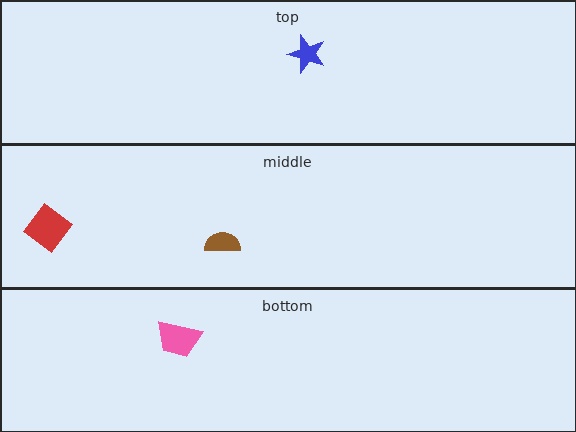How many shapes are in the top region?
1.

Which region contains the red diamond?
The middle region.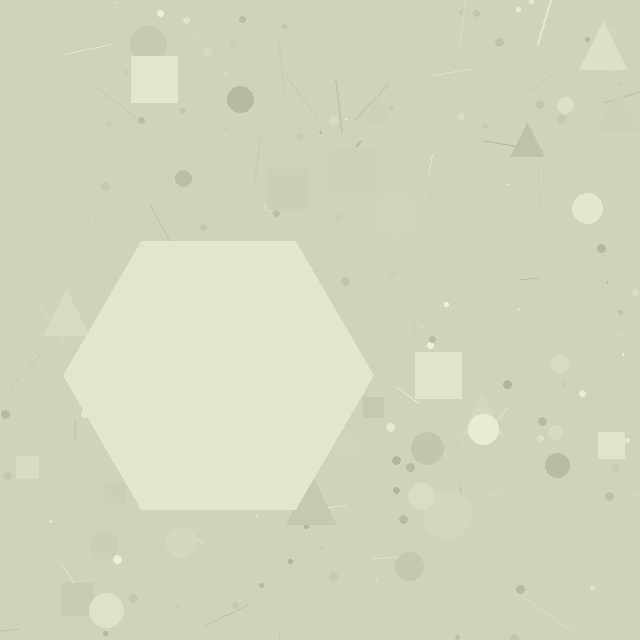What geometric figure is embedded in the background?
A hexagon is embedded in the background.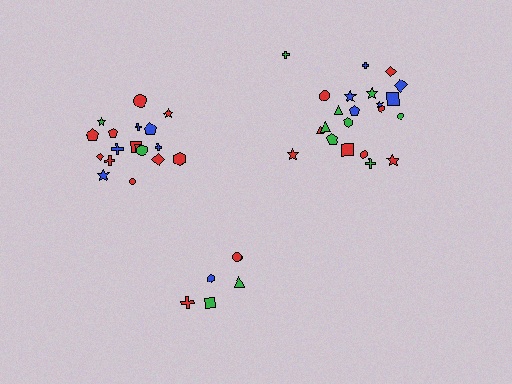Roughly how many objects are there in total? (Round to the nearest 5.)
Roughly 45 objects in total.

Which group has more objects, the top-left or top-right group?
The top-right group.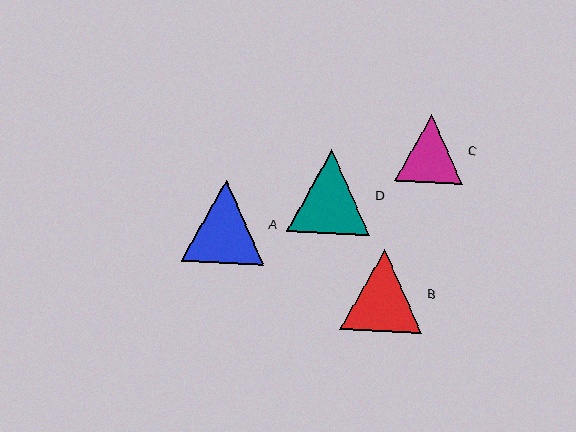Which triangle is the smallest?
Triangle C is the smallest with a size of approximately 68 pixels.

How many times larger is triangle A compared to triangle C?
Triangle A is approximately 1.2 times the size of triangle C.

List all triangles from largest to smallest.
From largest to smallest: D, A, B, C.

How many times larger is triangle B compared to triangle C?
Triangle B is approximately 1.2 times the size of triangle C.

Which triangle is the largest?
Triangle D is the largest with a size of approximately 84 pixels.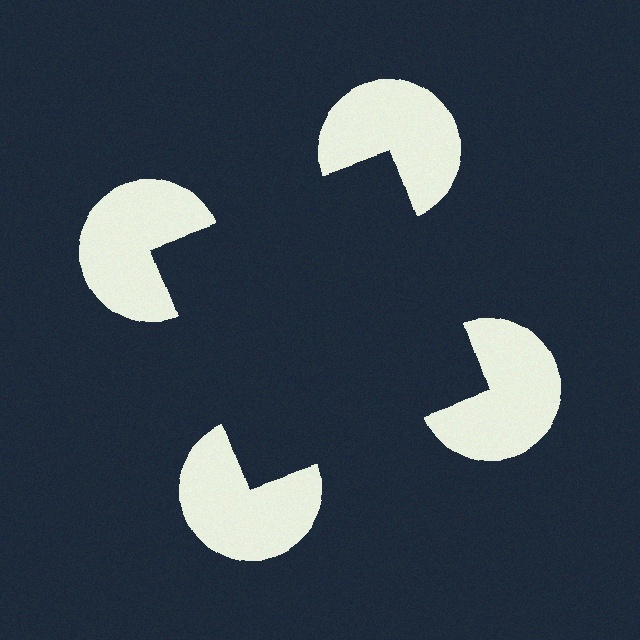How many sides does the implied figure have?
4 sides.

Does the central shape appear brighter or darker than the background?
It typically appears slightly darker than the background, even though no actual brightness change is drawn.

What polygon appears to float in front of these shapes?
An illusory square — its edges are inferred from the aligned wedge cuts in the pac-man discs, not physically drawn.